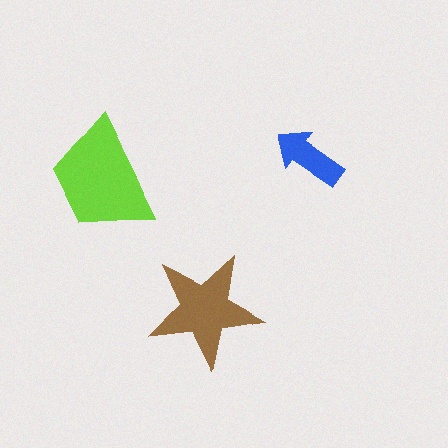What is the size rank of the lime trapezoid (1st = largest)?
1st.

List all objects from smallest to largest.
The blue arrow, the brown star, the lime trapezoid.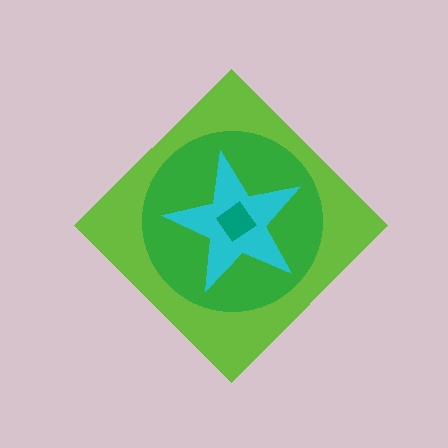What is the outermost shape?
The lime diamond.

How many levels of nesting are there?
4.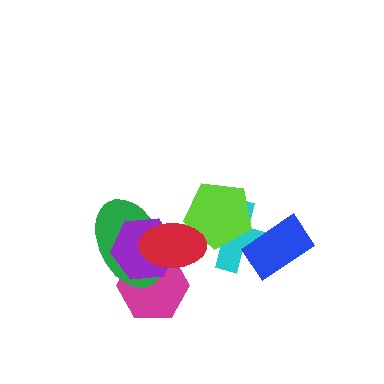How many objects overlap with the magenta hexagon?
3 objects overlap with the magenta hexagon.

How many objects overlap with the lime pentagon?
2 objects overlap with the lime pentagon.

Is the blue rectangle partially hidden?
No, no other shape covers it.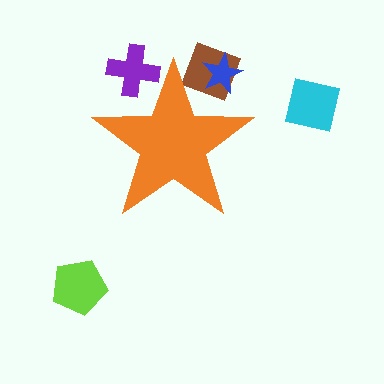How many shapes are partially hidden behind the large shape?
3 shapes are partially hidden.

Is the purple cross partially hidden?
Yes, the purple cross is partially hidden behind the orange star.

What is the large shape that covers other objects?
An orange star.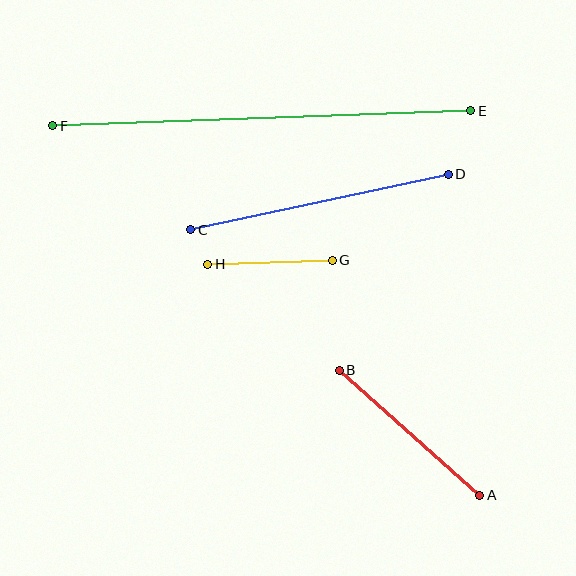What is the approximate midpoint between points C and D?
The midpoint is at approximately (320, 202) pixels.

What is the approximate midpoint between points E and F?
The midpoint is at approximately (262, 118) pixels.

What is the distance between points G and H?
The distance is approximately 125 pixels.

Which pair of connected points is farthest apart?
Points E and F are farthest apart.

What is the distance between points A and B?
The distance is approximately 188 pixels.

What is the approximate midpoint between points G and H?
The midpoint is at approximately (270, 262) pixels.